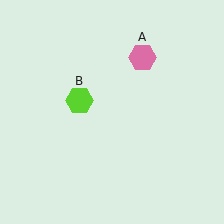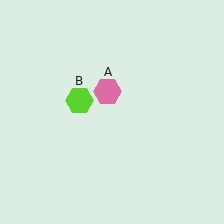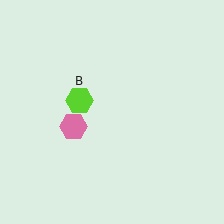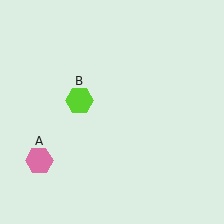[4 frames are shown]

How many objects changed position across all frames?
1 object changed position: pink hexagon (object A).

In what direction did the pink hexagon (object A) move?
The pink hexagon (object A) moved down and to the left.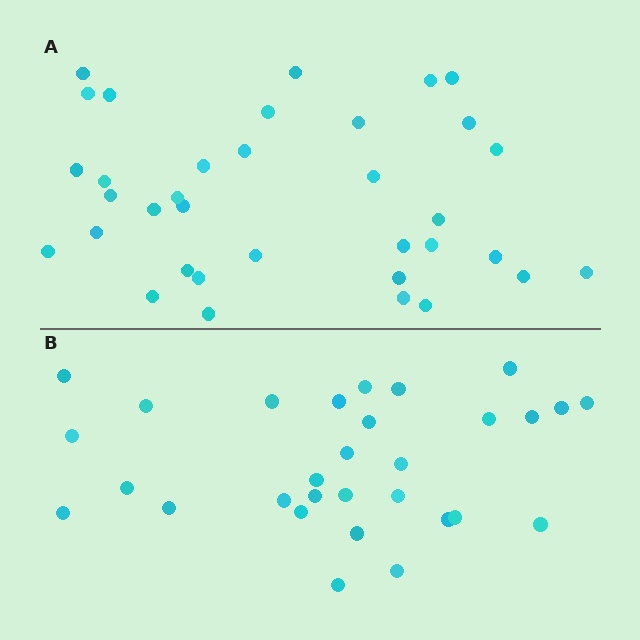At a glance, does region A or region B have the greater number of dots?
Region A (the top region) has more dots.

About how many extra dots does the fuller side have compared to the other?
Region A has about 5 more dots than region B.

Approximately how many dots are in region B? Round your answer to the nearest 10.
About 30 dots.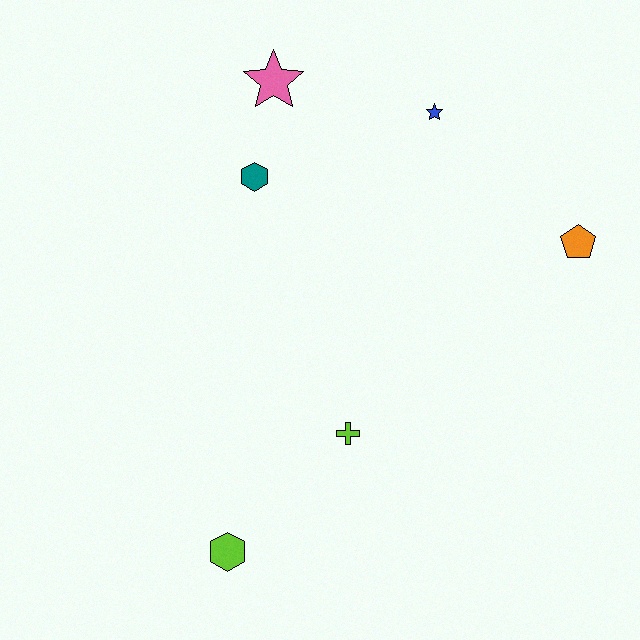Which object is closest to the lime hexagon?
The lime cross is closest to the lime hexagon.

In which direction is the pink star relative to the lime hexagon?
The pink star is above the lime hexagon.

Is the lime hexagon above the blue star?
No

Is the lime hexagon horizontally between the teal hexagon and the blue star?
No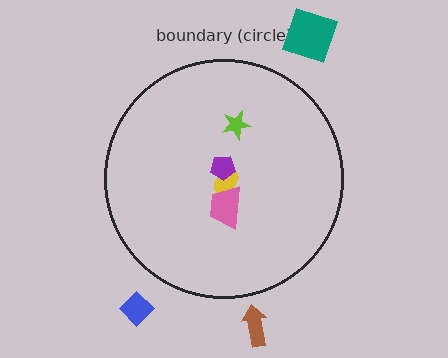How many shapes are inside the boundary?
4 inside, 3 outside.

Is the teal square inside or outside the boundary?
Outside.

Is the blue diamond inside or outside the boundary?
Outside.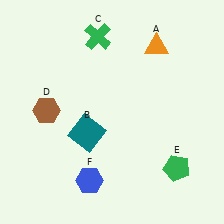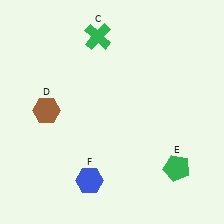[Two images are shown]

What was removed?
The orange triangle (A), the teal square (B) were removed in Image 2.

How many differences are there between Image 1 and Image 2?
There are 2 differences between the two images.